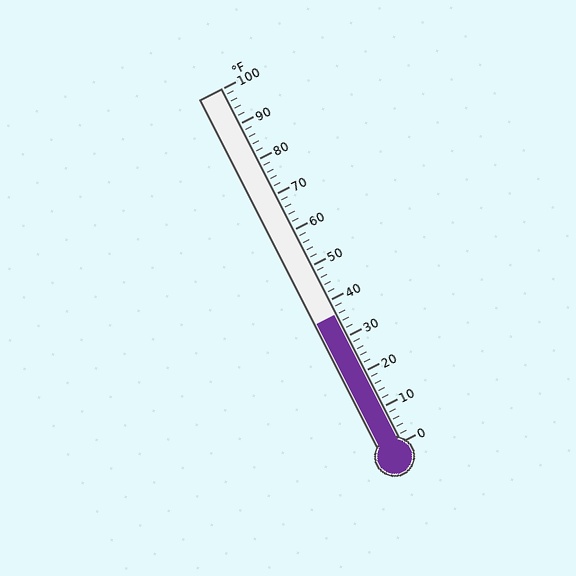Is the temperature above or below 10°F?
The temperature is above 10°F.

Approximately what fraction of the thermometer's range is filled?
The thermometer is filled to approximately 35% of its range.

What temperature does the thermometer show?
The thermometer shows approximately 36°F.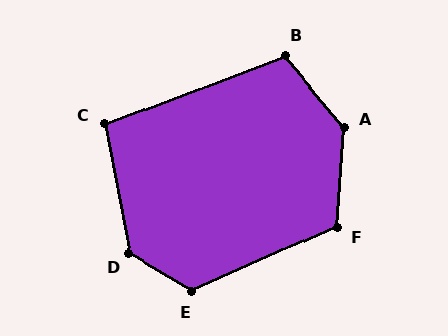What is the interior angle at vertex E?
Approximately 125 degrees (obtuse).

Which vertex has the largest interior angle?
A, at approximately 136 degrees.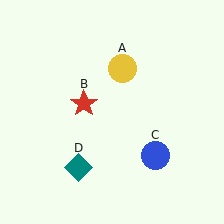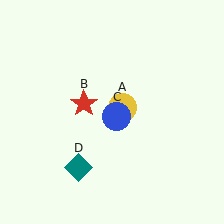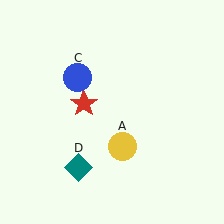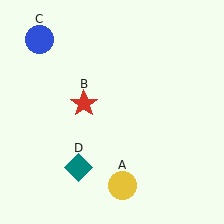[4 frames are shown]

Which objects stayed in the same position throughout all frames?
Red star (object B) and teal diamond (object D) remained stationary.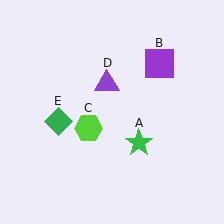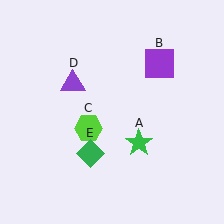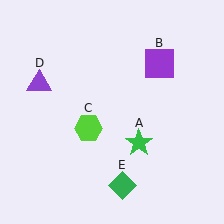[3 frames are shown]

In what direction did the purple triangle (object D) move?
The purple triangle (object D) moved left.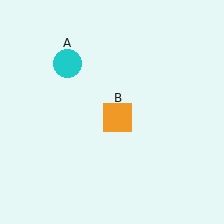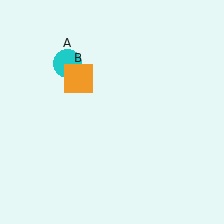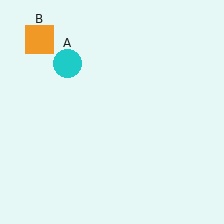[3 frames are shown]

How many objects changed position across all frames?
1 object changed position: orange square (object B).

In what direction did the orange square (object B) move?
The orange square (object B) moved up and to the left.